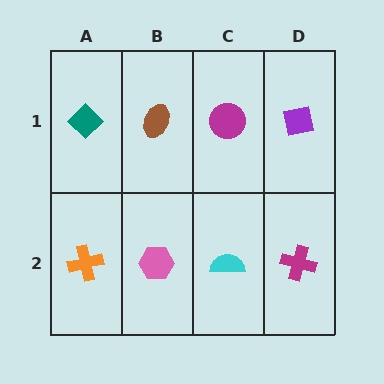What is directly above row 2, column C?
A magenta circle.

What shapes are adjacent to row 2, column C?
A magenta circle (row 1, column C), a pink hexagon (row 2, column B), a magenta cross (row 2, column D).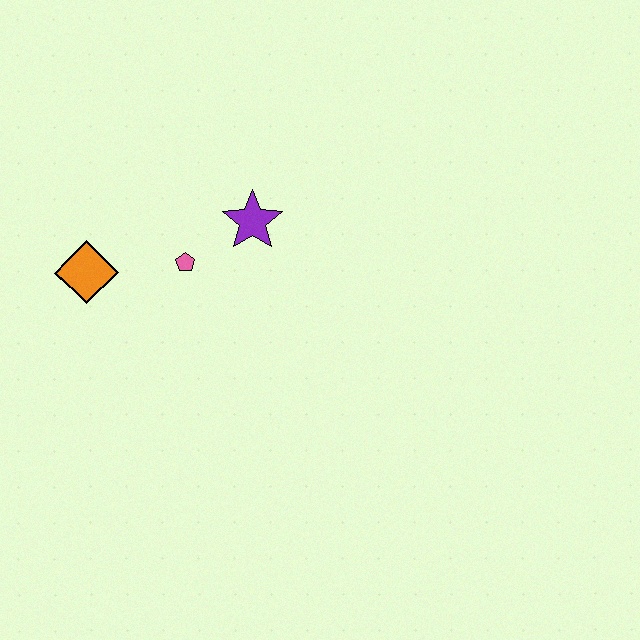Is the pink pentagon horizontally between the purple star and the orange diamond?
Yes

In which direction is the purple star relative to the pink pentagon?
The purple star is to the right of the pink pentagon.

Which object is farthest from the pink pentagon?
The orange diamond is farthest from the pink pentagon.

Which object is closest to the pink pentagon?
The purple star is closest to the pink pentagon.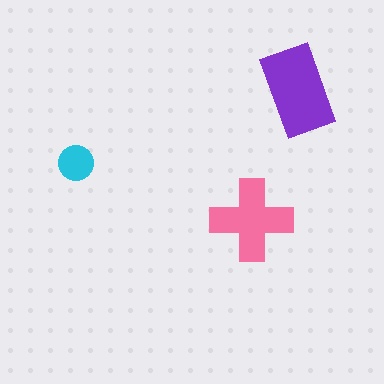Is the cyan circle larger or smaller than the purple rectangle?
Smaller.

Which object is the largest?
The purple rectangle.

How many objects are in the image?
There are 3 objects in the image.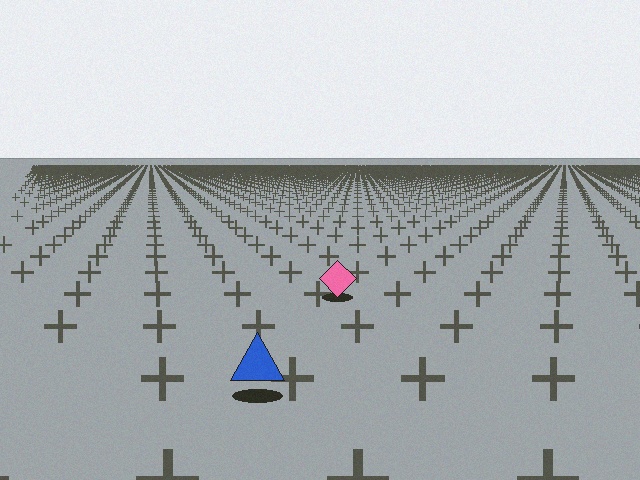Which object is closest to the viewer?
The blue triangle is closest. The texture marks near it are larger and more spread out.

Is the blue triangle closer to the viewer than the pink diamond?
Yes. The blue triangle is closer — you can tell from the texture gradient: the ground texture is coarser near it.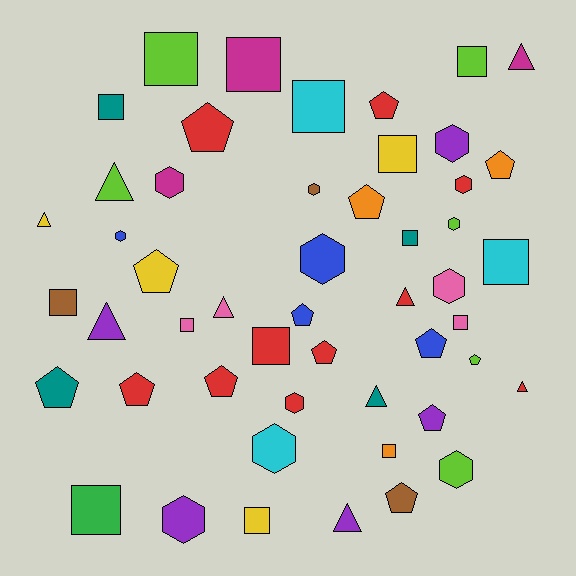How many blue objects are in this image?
There are 4 blue objects.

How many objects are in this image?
There are 50 objects.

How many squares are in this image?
There are 15 squares.